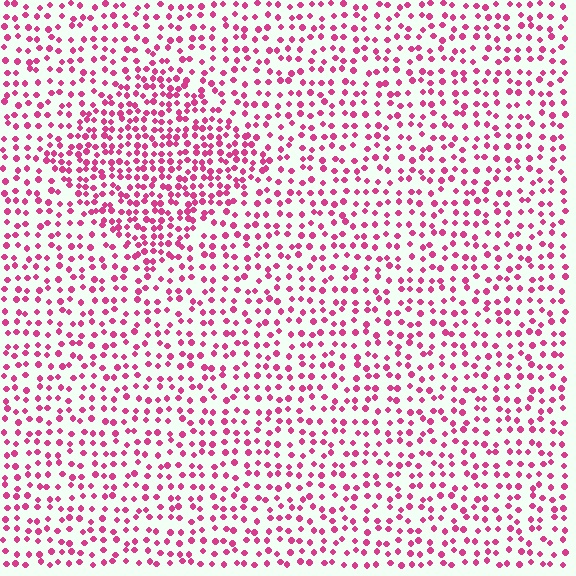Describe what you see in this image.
The image contains small magenta elements arranged at two different densities. A diamond-shaped region is visible where the elements are more densely packed than the surrounding area.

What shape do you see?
I see a diamond.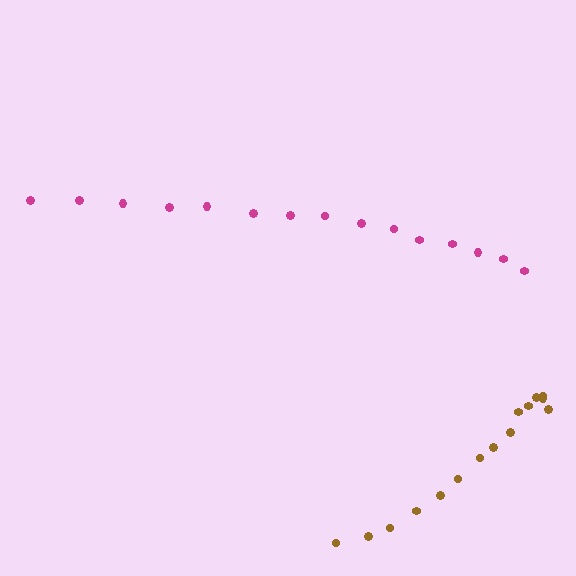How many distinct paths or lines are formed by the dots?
There are 2 distinct paths.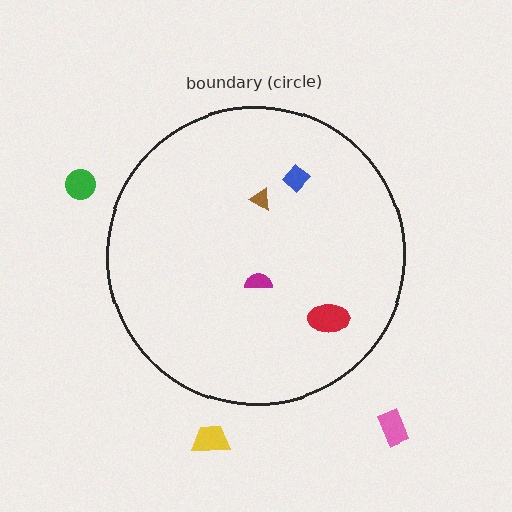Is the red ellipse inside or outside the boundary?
Inside.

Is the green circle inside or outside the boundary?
Outside.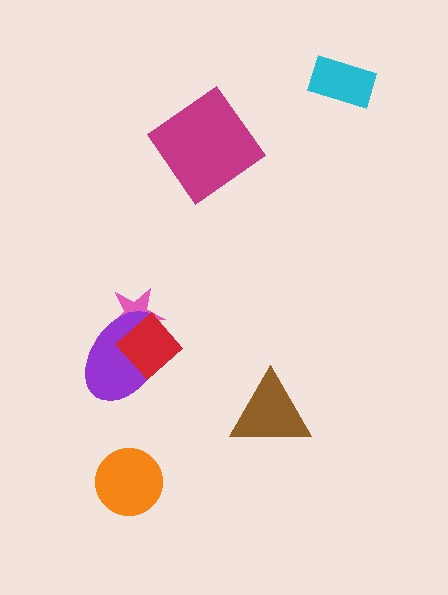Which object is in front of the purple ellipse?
The red diamond is in front of the purple ellipse.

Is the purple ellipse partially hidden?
Yes, it is partially covered by another shape.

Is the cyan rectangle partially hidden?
No, no other shape covers it.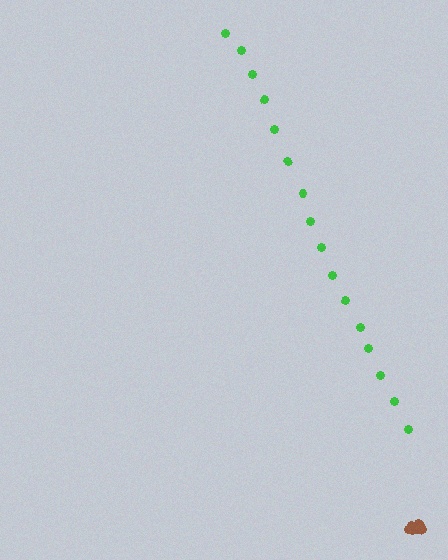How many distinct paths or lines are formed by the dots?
There are 2 distinct paths.